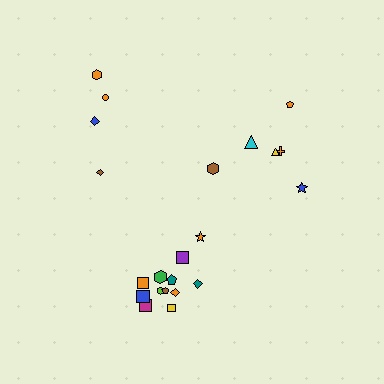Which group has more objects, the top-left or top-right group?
The top-right group.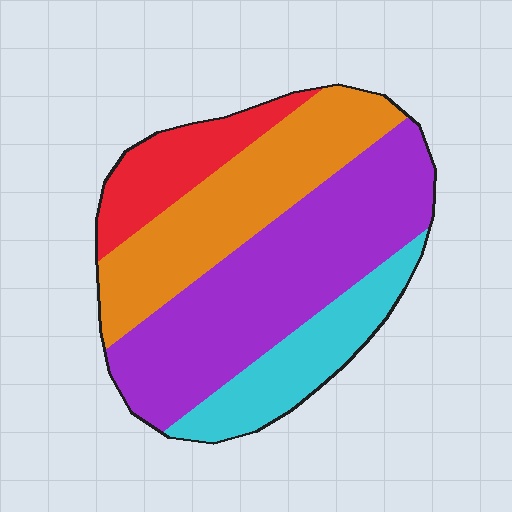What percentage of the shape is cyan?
Cyan takes up about one sixth (1/6) of the shape.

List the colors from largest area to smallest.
From largest to smallest: purple, orange, cyan, red.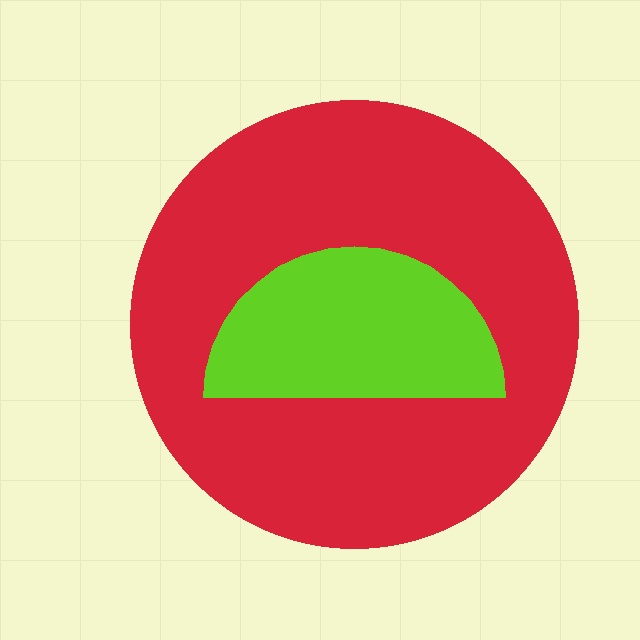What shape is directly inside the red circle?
The lime semicircle.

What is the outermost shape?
The red circle.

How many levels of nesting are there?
2.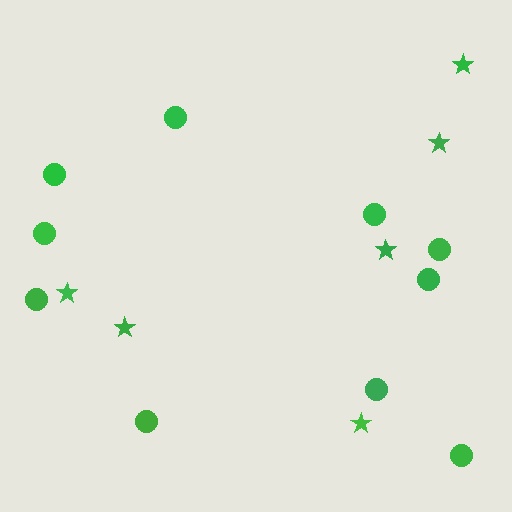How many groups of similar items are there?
There are 2 groups: one group of circles (10) and one group of stars (6).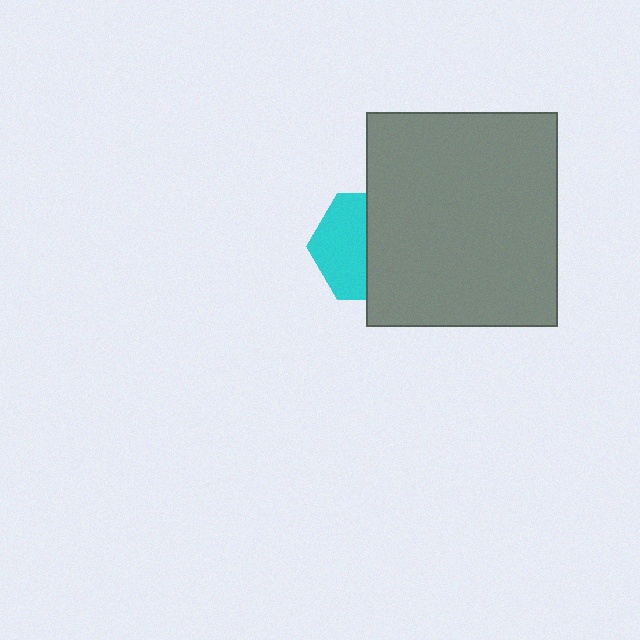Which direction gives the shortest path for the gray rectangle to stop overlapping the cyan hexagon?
Moving right gives the shortest separation.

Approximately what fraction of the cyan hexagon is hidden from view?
Roughly 52% of the cyan hexagon is hidden behind the gray rectangle.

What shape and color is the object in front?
The object in front is a gray rectangle.